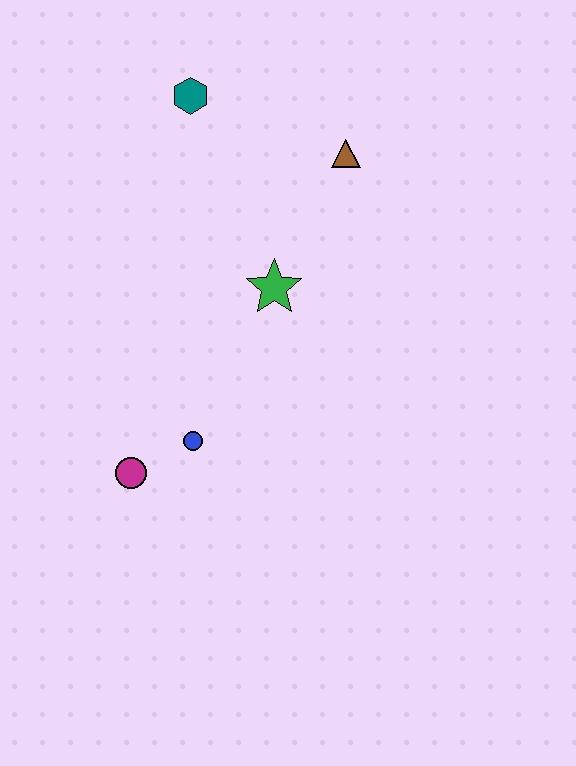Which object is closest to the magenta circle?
The blue circle is closest to the magenta circle.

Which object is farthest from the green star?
The magenta circle is farthest from the green star.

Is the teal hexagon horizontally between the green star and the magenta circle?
Yes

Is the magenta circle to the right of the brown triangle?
No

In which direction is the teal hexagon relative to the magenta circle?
The teal hexagon is above the magenta circle.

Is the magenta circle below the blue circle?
Yes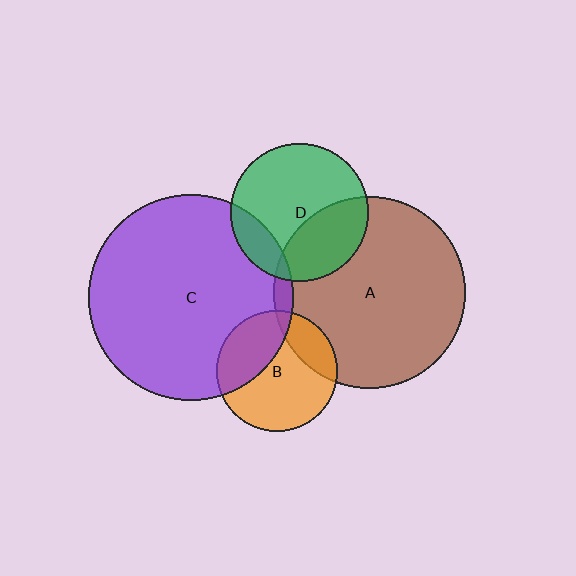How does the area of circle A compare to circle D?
Approximately 1.9 times.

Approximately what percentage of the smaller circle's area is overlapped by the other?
Approximately 5%.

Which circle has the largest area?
Circle C (purple).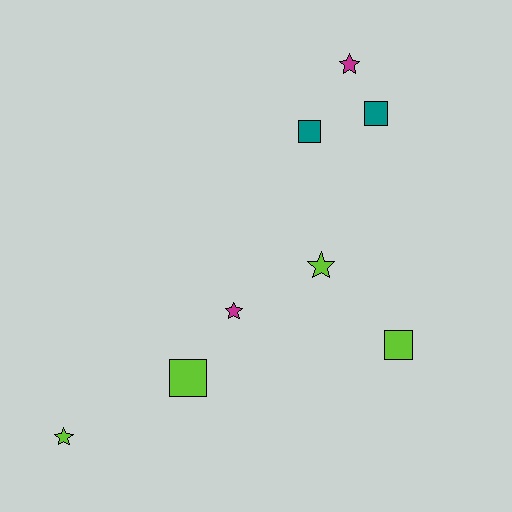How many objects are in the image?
There are 8 objects.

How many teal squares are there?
There are 2 teal squares.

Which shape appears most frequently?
Star, with 4 objects.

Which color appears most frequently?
Lime, with 4 objects.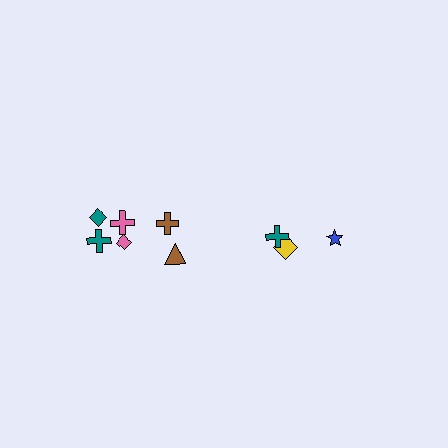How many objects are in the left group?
There are 6 objects.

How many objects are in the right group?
There are 3 objects.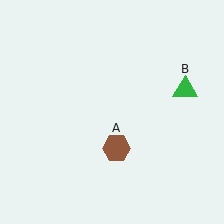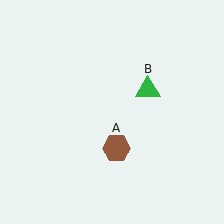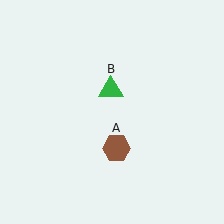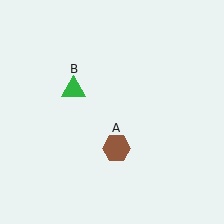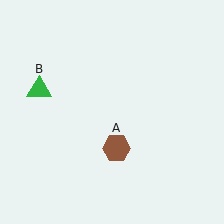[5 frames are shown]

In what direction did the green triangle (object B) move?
The green triangle (object B) moved left.